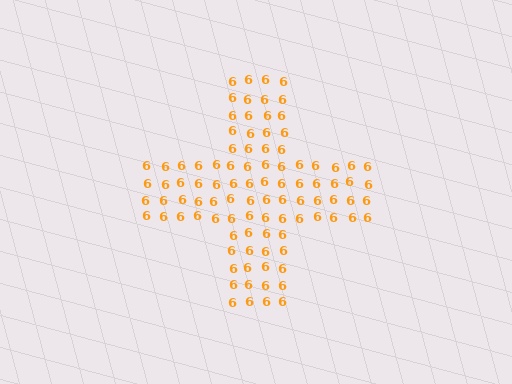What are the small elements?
The small elements are digit 6's.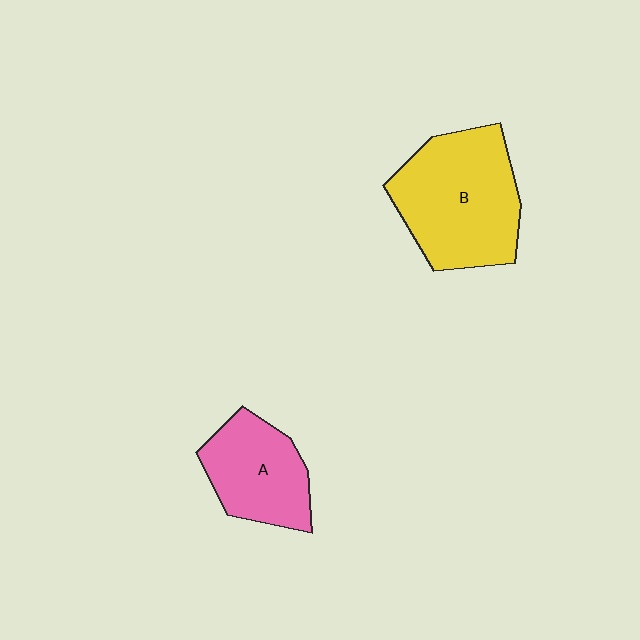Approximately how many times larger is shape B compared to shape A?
Approximately 1.6 times.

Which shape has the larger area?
Shape B (yellow).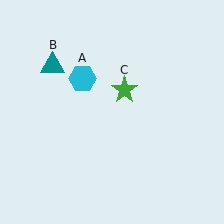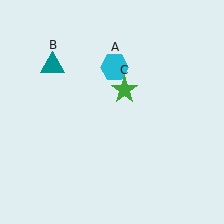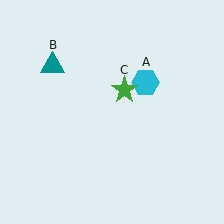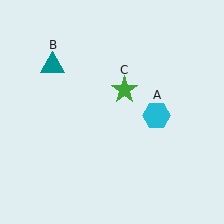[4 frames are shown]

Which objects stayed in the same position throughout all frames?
Teal triangle (object B) and green star (object C) remained stationary.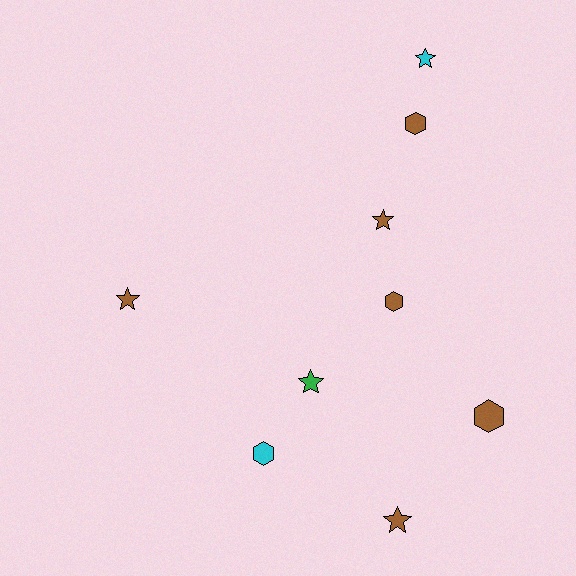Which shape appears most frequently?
Star, with 5 objects.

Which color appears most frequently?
Brown, with 6 objects.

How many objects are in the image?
There are 9 objects.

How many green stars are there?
There is 1 green star.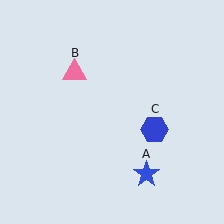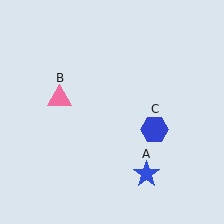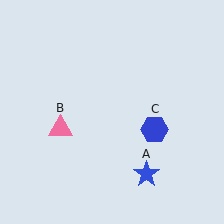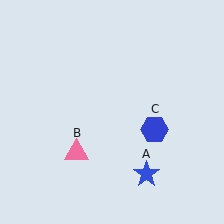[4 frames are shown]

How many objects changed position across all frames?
1 object changed position: pink triangle (object B).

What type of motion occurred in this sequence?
The pink triangle (object B) rotated counterclockwise around the center of the scene.